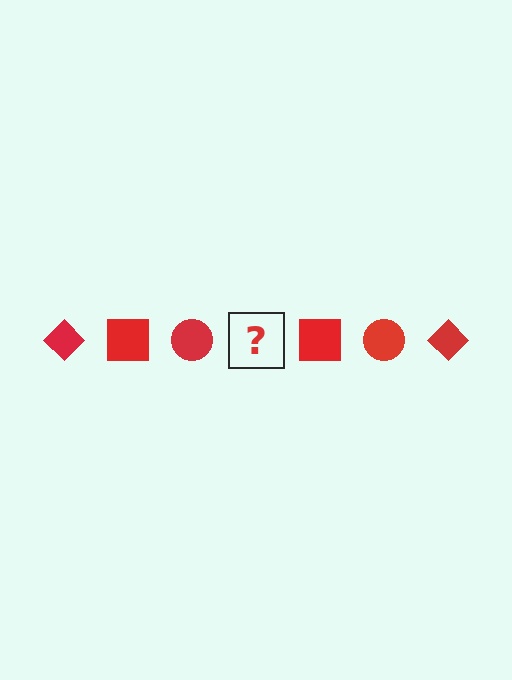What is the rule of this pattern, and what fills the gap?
The rule is that the pattern cycles through diamond, square, circle shapes in red. The gap should be filled with a red diamond.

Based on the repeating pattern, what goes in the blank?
The blank should be a red diamond.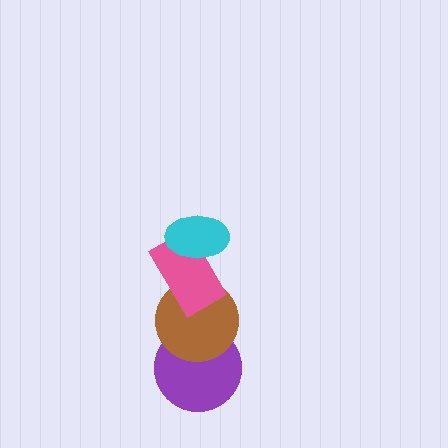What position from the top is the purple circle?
The purple circle is 4th from the top.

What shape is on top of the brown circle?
The pink rectangle is on top of the brown circle.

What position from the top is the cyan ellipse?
The cyan ellipse is 1st from the top.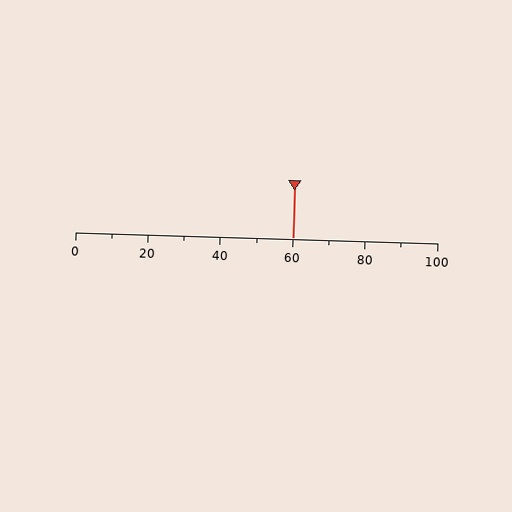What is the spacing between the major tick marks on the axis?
The major ticks are spaced 20 apart.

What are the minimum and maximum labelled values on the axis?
The axis runs from 0 to 100.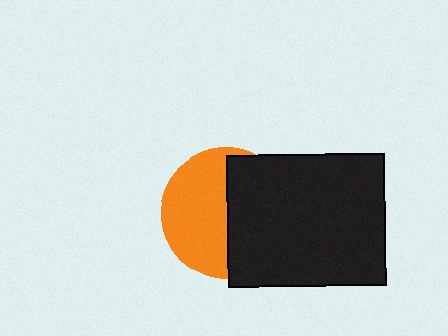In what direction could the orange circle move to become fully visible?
The orange circle could move left. That would shift it out from behind the black rectangle entirely.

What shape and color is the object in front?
The object in front is a black rectangle.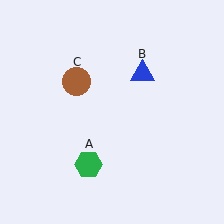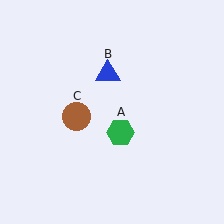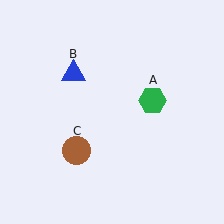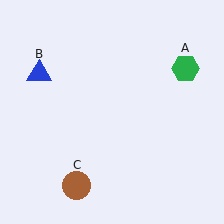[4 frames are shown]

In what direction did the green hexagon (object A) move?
The green hexagon (object A) moved up and to the right.